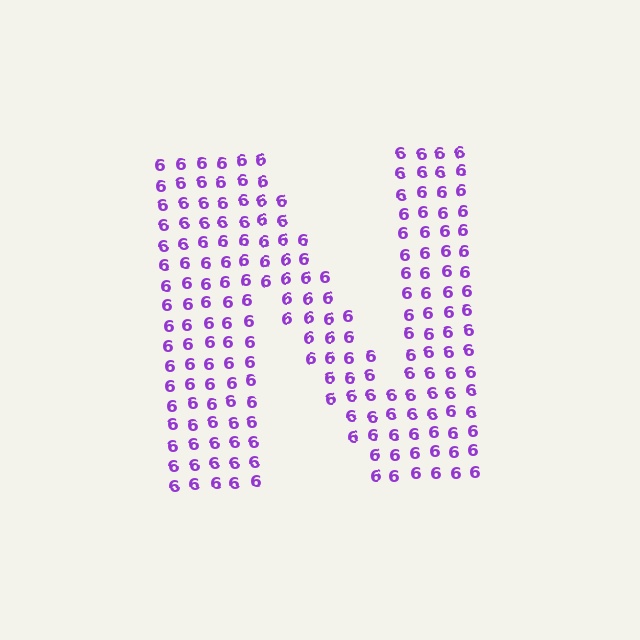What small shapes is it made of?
It is made of small digit 6's.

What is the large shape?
The large shape is the letter N.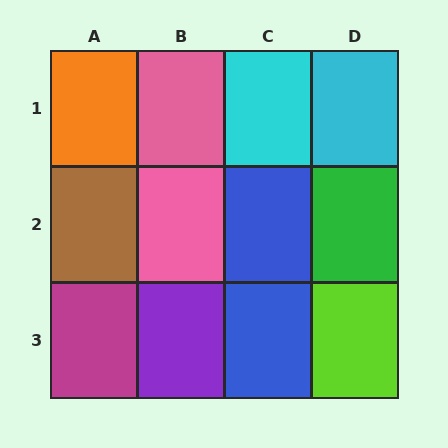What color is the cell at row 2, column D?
Green.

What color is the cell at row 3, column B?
Purple.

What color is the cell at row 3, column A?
Magenta.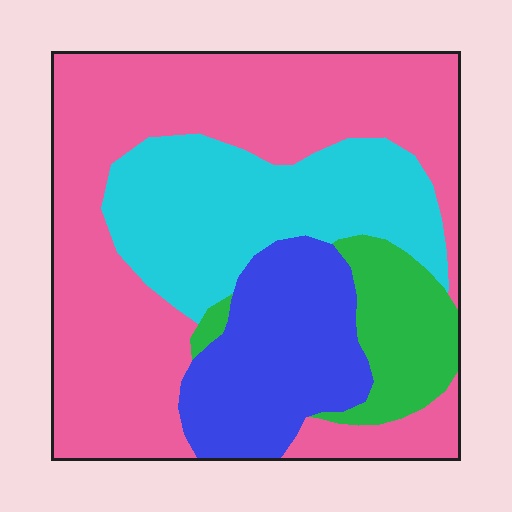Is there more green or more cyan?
Cyan.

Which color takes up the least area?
Green, at roughly 10%.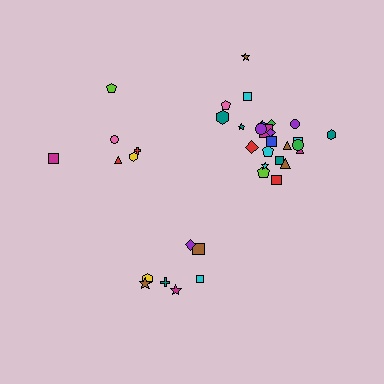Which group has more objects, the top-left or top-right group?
The top-right group.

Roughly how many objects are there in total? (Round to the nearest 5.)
Roughly 40 objects in total.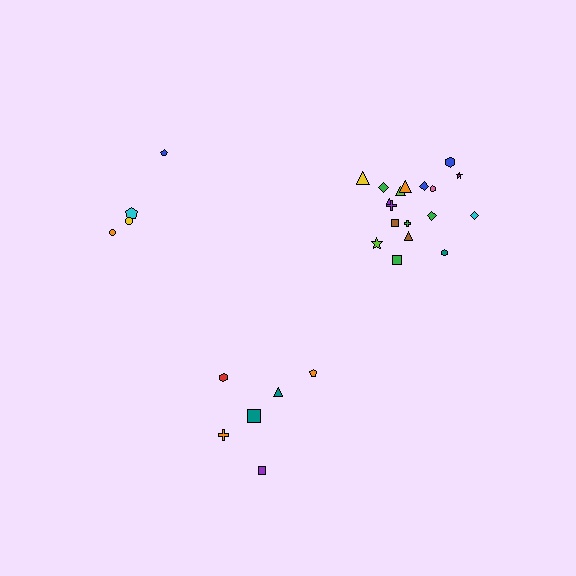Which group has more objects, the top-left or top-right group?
The top-right group.